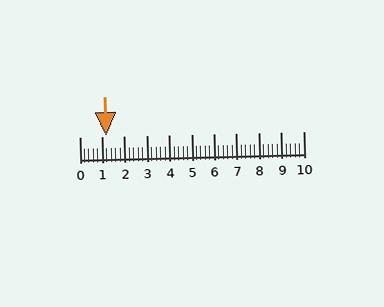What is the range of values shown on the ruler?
The ruler shows values from 0 to 10.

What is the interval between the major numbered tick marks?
The major tick marks are spaced 1 units apart.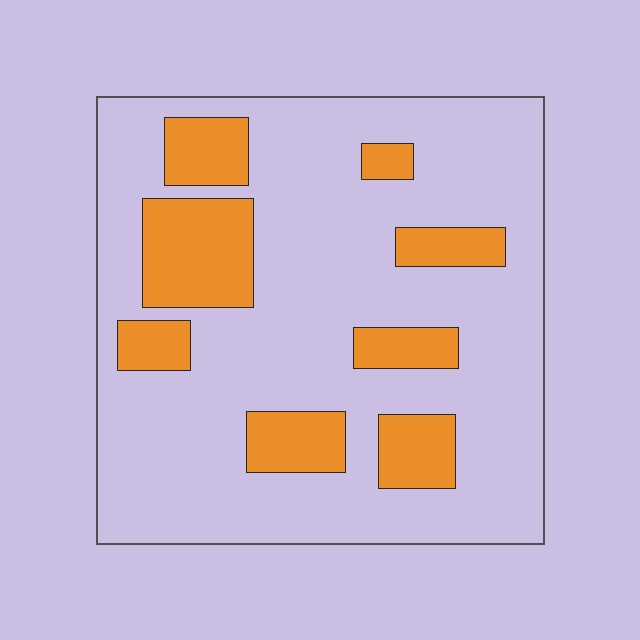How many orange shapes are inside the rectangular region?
8.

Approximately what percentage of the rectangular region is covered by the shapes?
Approximately 20%.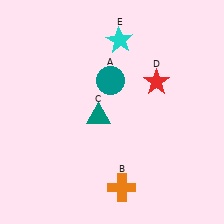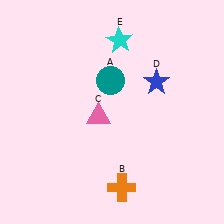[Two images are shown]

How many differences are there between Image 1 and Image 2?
There are 2 differences between the two images.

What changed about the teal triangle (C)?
In Image 1, C is teal. In Image 2, it changed to pink.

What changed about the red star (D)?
In Image 1, D is red. In Image 2, it changed to blue.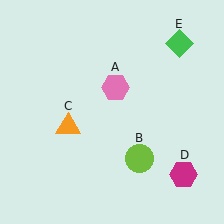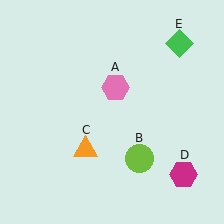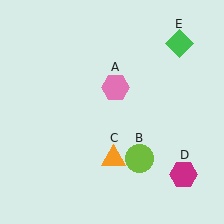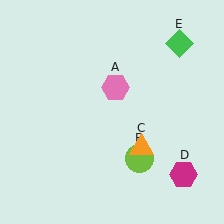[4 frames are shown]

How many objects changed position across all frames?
1 object changed position: orange triangle (object C).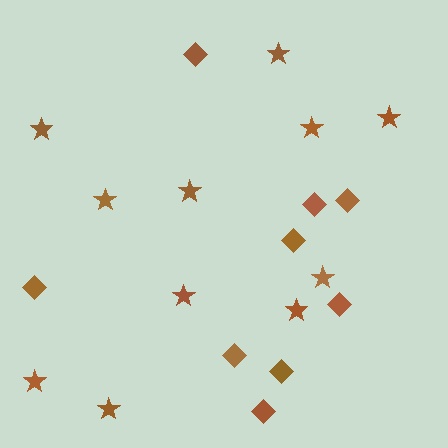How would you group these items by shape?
There are 2 groups: one group of stars (11) and one group of diamonds (9).